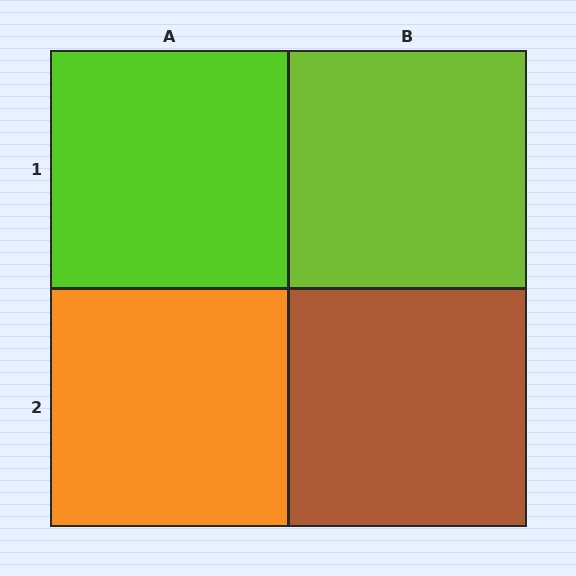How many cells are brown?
1 cell is brown.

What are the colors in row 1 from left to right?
Lime, lime.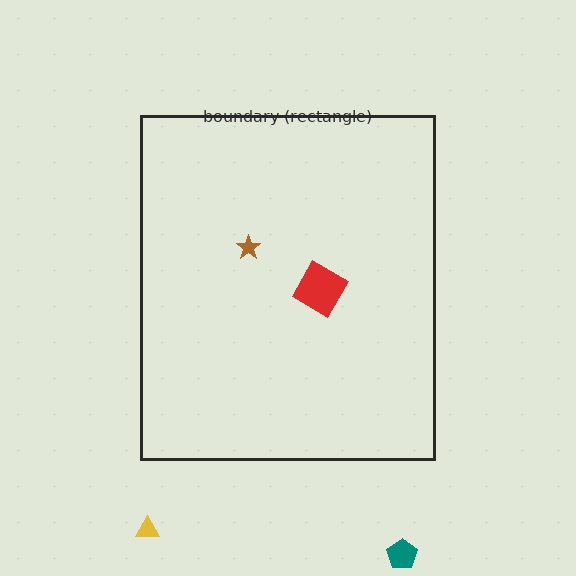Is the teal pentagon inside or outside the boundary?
Outside.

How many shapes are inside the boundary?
2 inside, 2 outside.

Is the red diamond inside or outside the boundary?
Inside.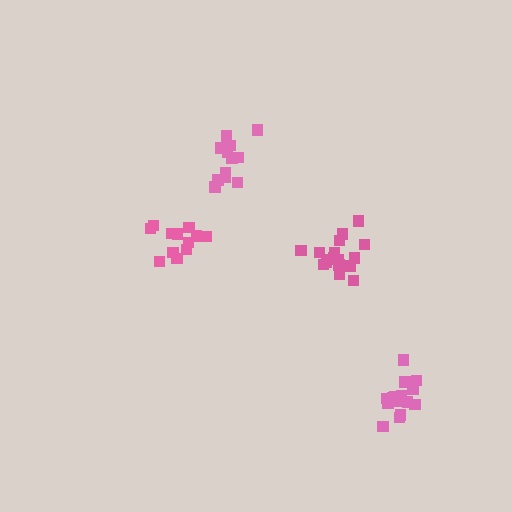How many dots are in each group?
Group 1: 17 dots, Group 2: 12 dots, Group 3: 17 dots, Group 4: 12 dots (58 total).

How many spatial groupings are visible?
There are 4 spatial groupings.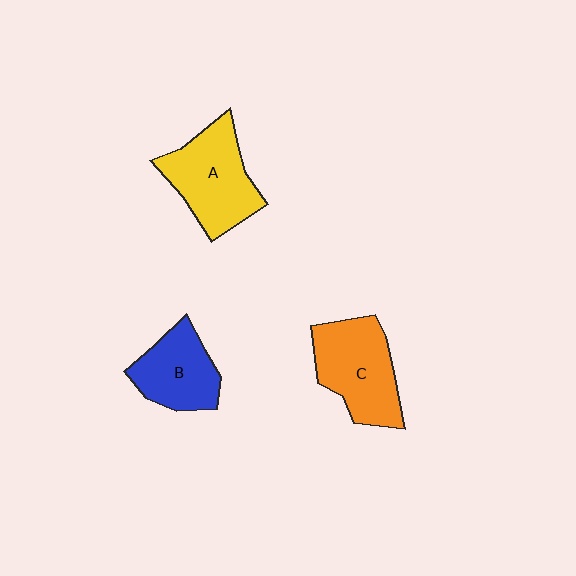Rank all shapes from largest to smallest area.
From largest to smallest: A (yellow), C (orange), B (blue).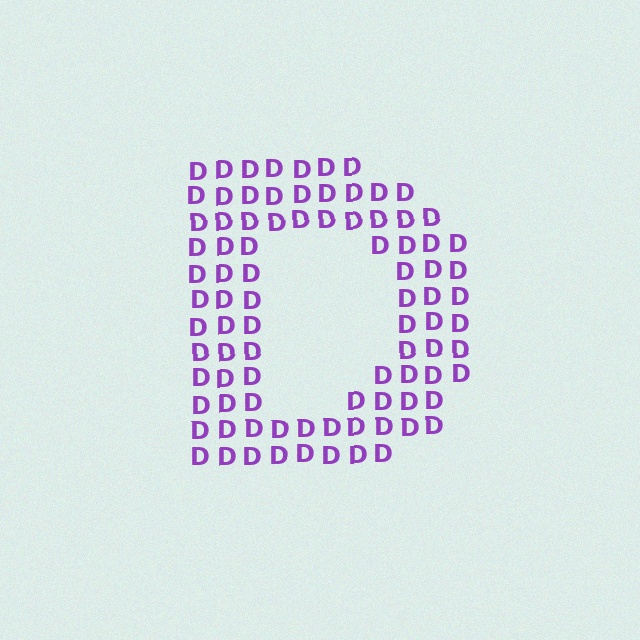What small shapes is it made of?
It is made of small letter D's.